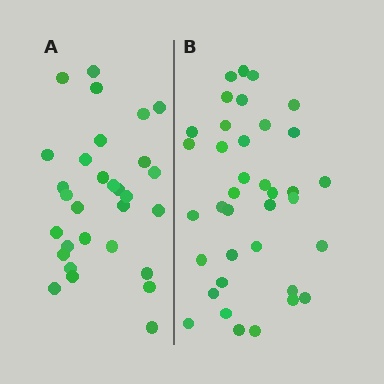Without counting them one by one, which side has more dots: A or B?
Region B (the right region) has more dots.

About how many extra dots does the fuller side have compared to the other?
Region B has roughly 8 or so more dots than region A.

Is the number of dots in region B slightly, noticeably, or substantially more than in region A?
Region B has only slightly more — the two regions are fairly close. The ratio is roughly 1.2 to 1.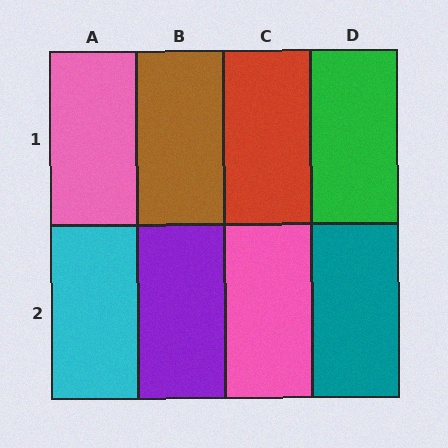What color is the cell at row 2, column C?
Pink.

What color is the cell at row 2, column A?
Cyan.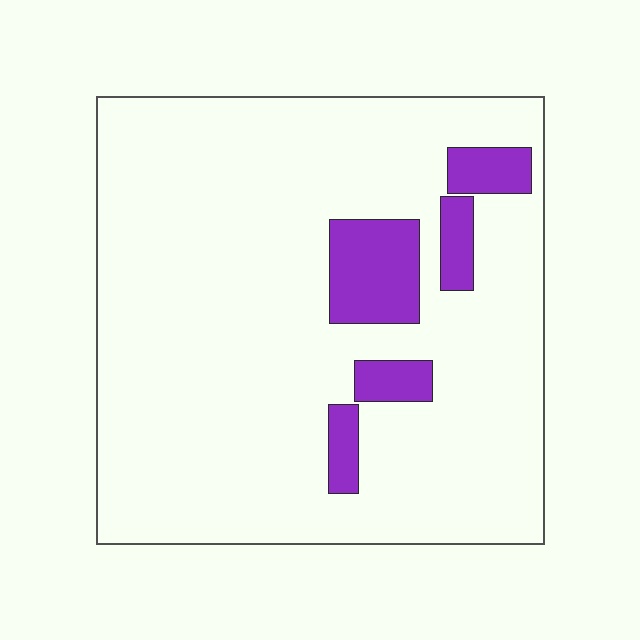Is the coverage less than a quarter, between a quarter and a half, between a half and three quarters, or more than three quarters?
Less than a quarter.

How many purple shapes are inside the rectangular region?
5.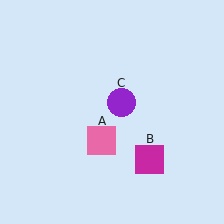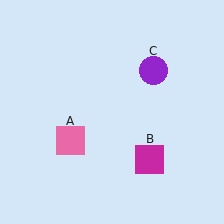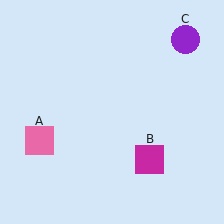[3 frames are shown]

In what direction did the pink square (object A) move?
The pink square (object A) moved left.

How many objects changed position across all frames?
2 objects changed position: pink square (object A), purple circle (object C).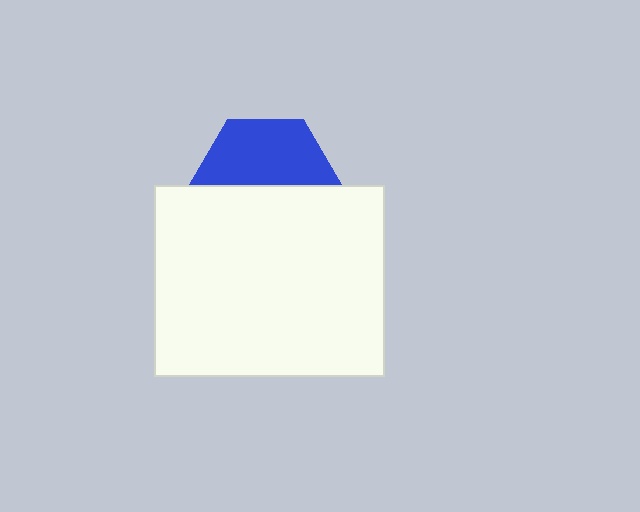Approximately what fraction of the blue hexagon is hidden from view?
Roughly 51% of the blue hexagon is hidden behind the white rectangle.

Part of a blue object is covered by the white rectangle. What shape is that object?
It is a hexagon.